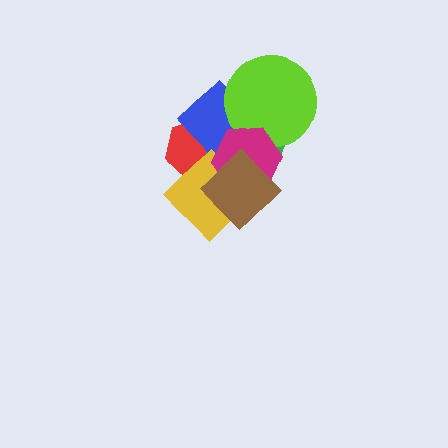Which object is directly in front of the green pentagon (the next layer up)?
The blue diamond is directly in front of the green pentagon.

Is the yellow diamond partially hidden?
Yes, it is partially covered by another shape.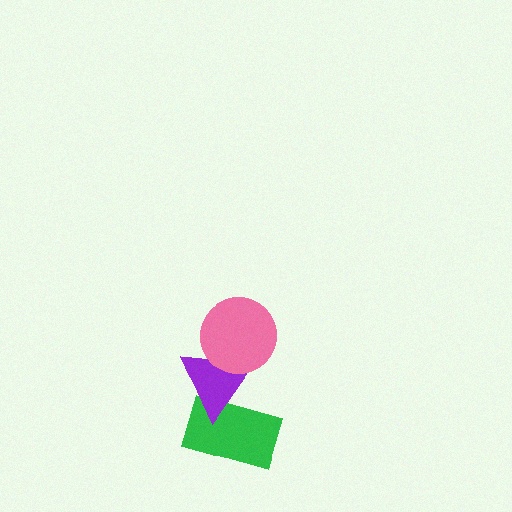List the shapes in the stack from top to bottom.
From top to bottom: the pink circle, the purple triangle, the green rectangle.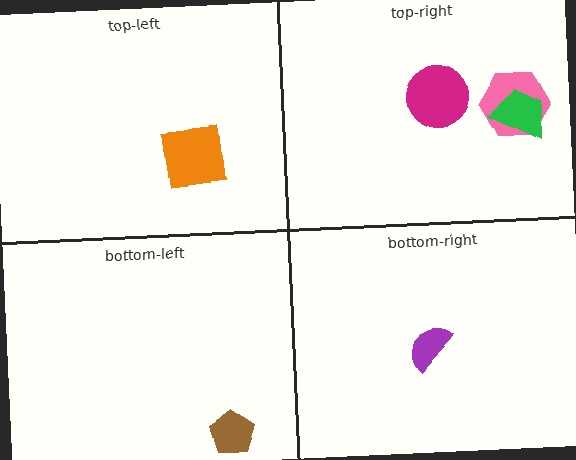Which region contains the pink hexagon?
The top-right region.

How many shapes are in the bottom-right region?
1.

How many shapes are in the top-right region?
3.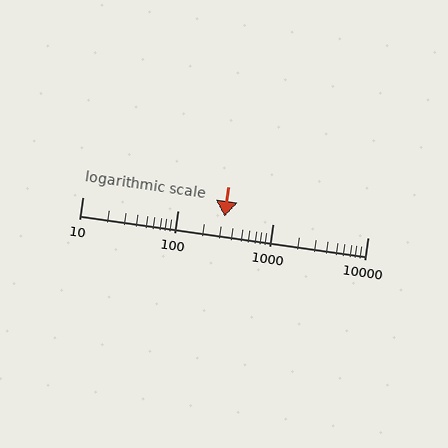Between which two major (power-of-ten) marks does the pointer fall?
The pointer is between 100 and 1000.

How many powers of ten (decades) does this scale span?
The scale spans 3 decades, from 10 to 10000.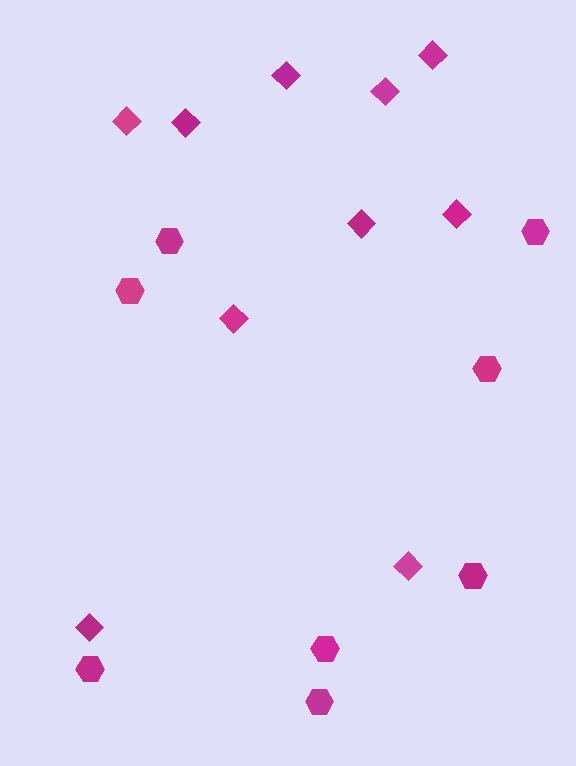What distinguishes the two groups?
There are 2 groups: one group of hexagons (8) and one group of diamonds (10).